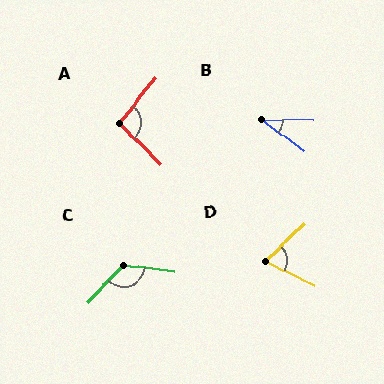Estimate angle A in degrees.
Approximately 96 degrees.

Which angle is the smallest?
B, at approximately 37 degrees.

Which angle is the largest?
C, at approximately 127 degrees.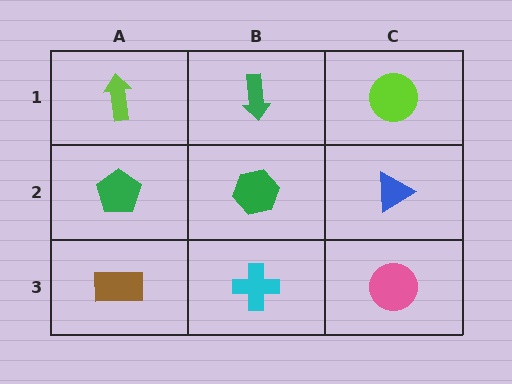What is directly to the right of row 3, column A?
A cyan cross.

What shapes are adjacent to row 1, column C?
A blue triangle (row 2, column C), a green arrow (row 1, column B).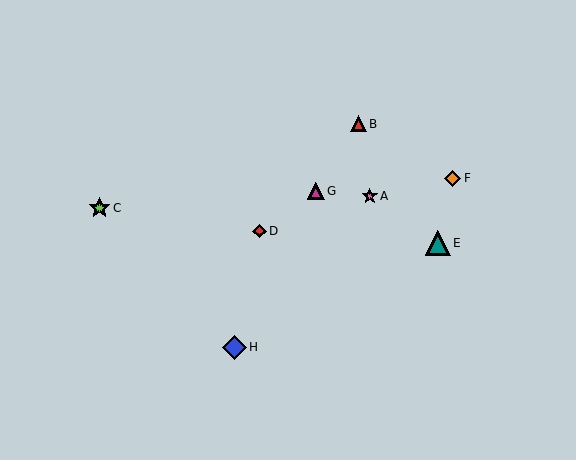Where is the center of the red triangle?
The center of the red triangle is at (358, 124).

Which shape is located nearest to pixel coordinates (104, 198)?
The lime star (labeled C) at (100, 208) is nearest to that location.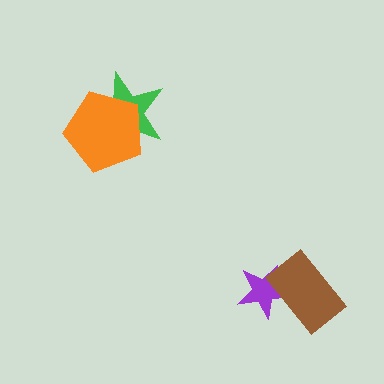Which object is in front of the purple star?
The brown rectangle is in front of the purple star.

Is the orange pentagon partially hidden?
No, no other shape covers it.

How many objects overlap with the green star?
1 object overlaps with the green star.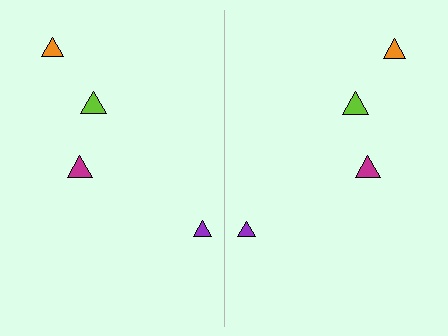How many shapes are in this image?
There are 8 shapes in this image.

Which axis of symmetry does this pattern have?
The pattern has a vertical axis of symmetry running through the center of the image.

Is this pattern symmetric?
Yes, this pattern has bilateral (reflection) symmetry.